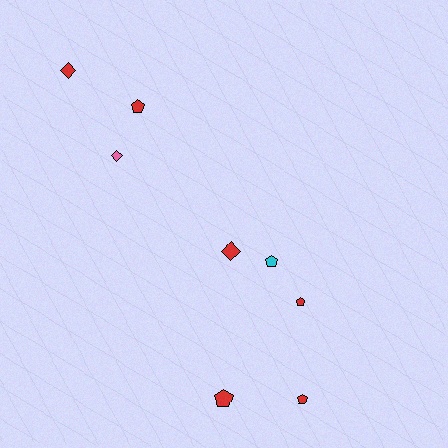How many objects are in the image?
There are 8 objects.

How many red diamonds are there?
There are 2 red diamonds.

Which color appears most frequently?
Red, with 6 objects.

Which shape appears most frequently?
Pentagon, with 5 objects.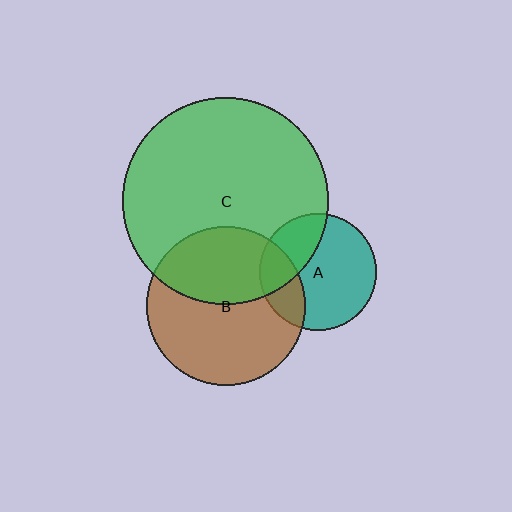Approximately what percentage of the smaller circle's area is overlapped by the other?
Approximately 25%.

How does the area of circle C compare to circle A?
Approximately 3.1 times.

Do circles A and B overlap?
Yes.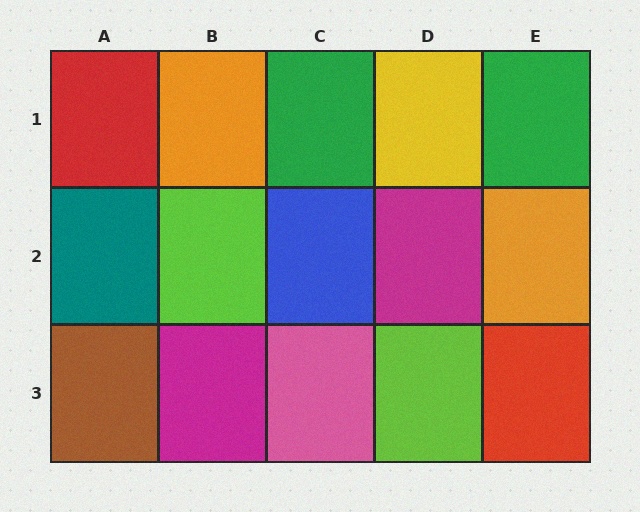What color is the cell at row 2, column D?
Magenta.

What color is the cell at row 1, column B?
Orange.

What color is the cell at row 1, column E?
Green.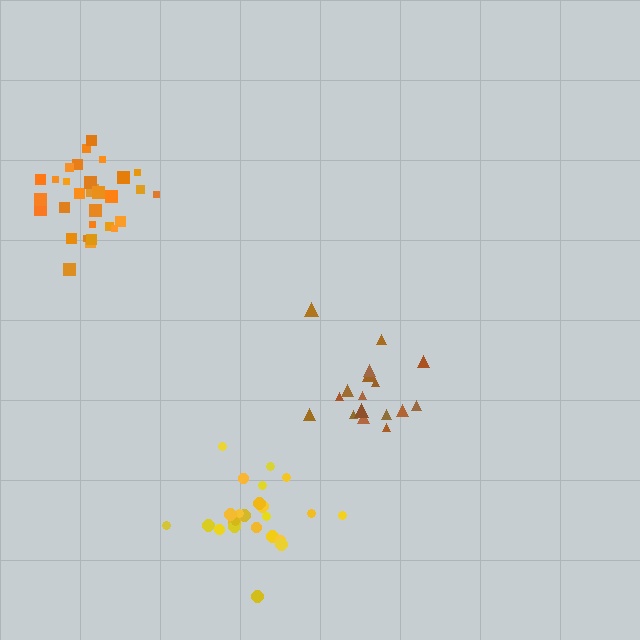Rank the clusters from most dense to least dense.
yellow, orange, brown.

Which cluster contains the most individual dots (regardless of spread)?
Orange (30).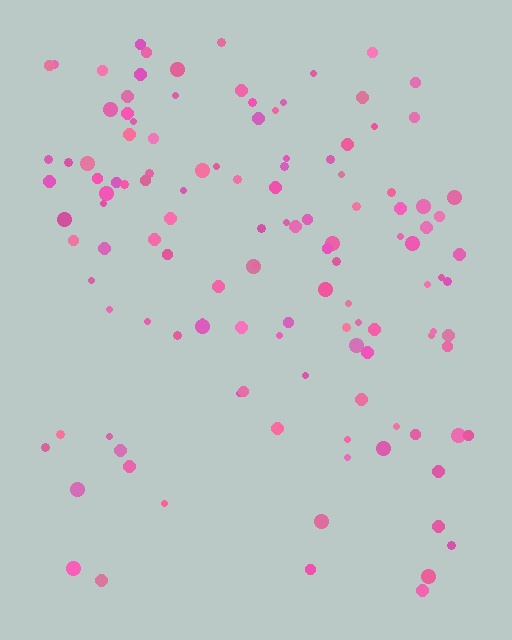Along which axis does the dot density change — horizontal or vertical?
Vertical.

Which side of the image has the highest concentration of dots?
The top.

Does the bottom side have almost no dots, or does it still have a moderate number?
Still a moderate number, just noticeably fewer than the top.